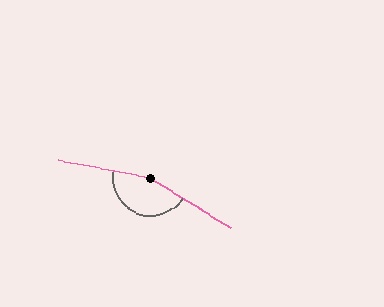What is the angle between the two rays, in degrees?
Approximately 159 degrees.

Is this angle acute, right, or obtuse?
It is obtuse.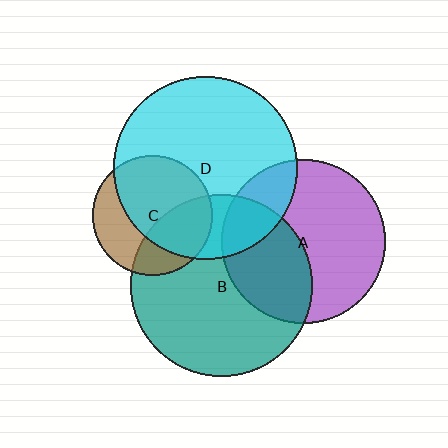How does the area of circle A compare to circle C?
Approximately 1.9 times.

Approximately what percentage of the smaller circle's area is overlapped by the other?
Approximately 20%.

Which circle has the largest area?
Circle D (cyan).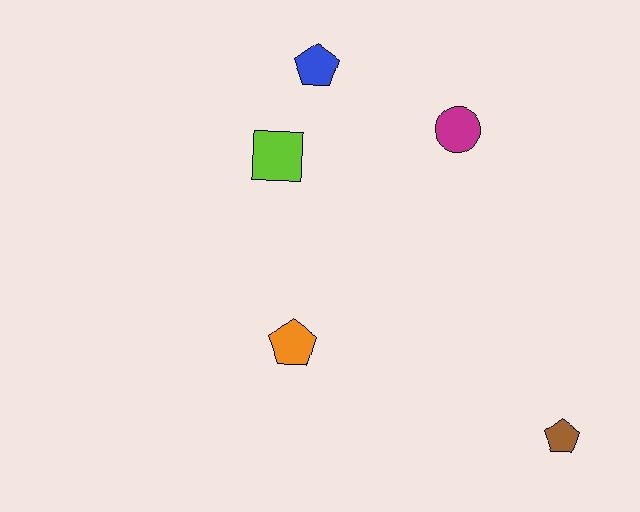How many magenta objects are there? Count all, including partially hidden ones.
There is 1 magenta object.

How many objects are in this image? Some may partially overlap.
There are 5 objects.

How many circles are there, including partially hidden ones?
There is 1 circle.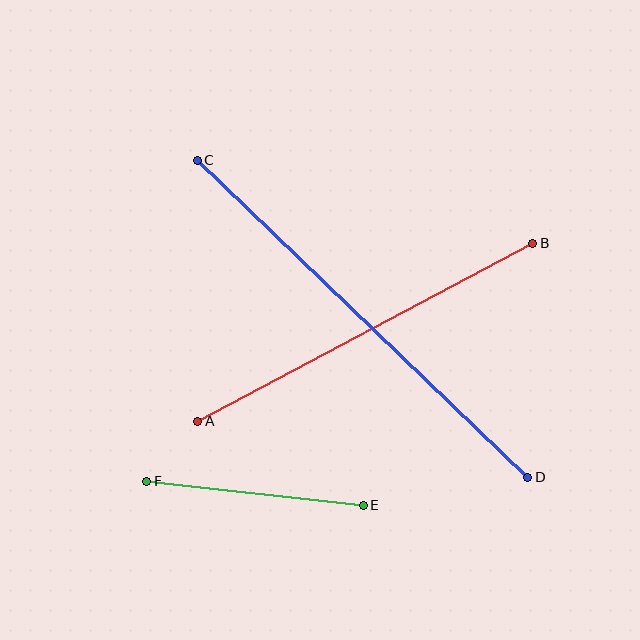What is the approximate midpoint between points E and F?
The midpoint is at approximately (255, 493) pixels.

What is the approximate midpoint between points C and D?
The midpoint is at approximately (362, 319) pixels.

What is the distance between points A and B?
The distance is approximately 380 pixels.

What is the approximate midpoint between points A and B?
The midpoint is at approximately (365, 332) pixels.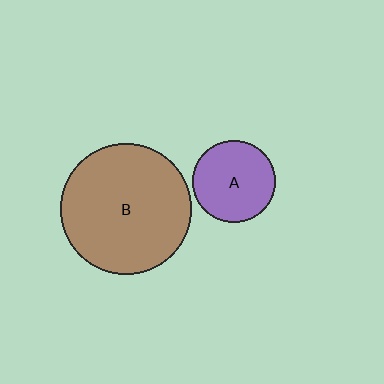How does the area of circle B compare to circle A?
Approximately 2.5 times.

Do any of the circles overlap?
No, none of the circles overlap.